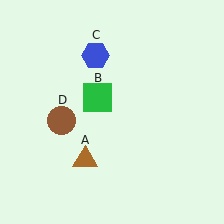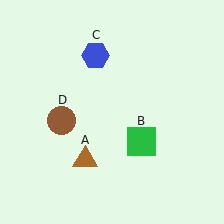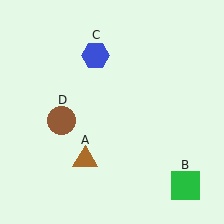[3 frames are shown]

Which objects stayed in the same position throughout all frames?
Brown triangle (object A) and blue hexagon (object C) and brown circle (object D) remained stationary.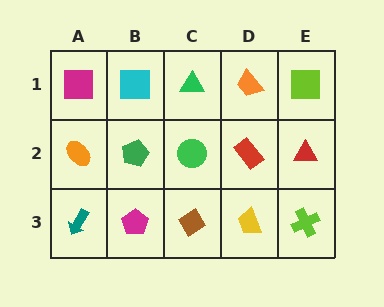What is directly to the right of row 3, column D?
A lime cross.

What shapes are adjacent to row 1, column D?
A red rectangle (row 2, column D), a green triangle (row 1, column C), a lime square (row 1, column E).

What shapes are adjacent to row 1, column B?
A green pentagon (row 2, column B), a magenta square (row 1, column A), a green triangle (row 1, column C).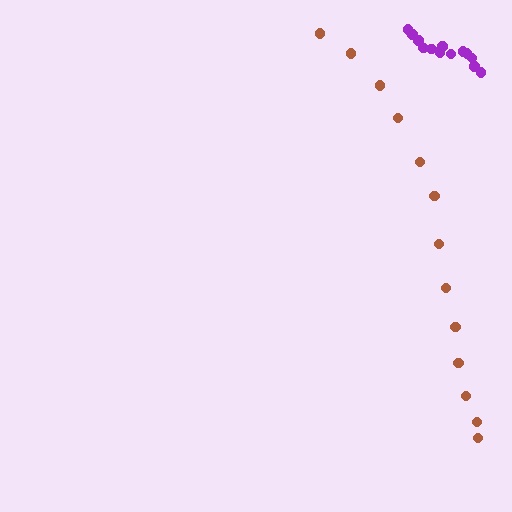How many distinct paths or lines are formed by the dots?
There are 2 distinct paths.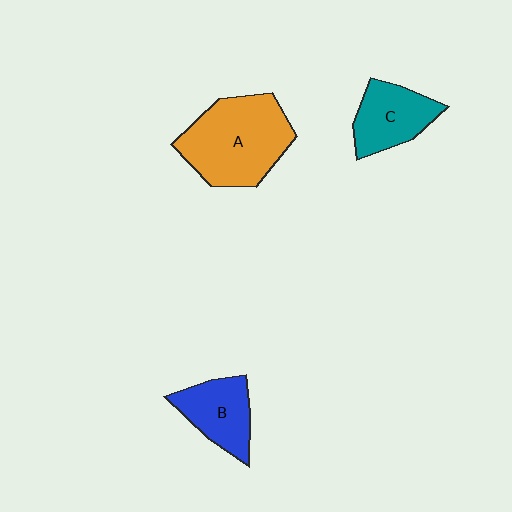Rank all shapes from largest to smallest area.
From largest to smallest: A (orange), C (teal), B (blue).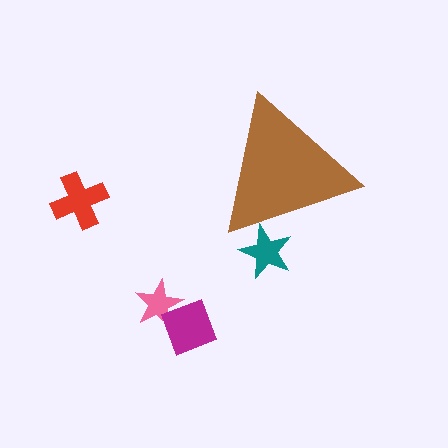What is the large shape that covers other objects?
A brown triangle.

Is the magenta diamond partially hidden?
No, the magenta diamond is fully visible.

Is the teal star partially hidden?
Yes, the teal star is partially hidden behind the brown triangle.